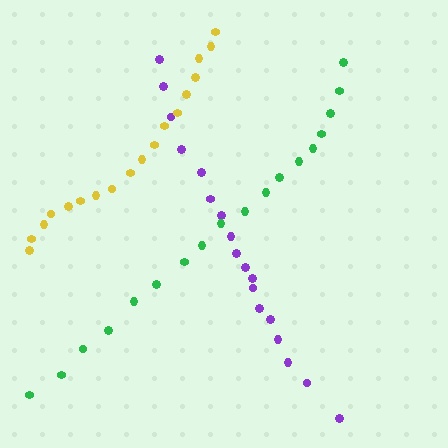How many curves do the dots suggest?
There are 3 distinct paths.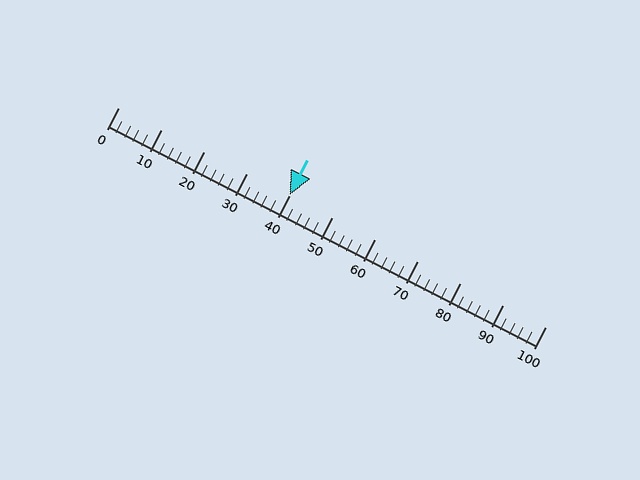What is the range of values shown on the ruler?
The ruler shows values from 0 to 100.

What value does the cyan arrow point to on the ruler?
The cyan arrow points to approximately 40.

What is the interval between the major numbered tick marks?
The major tick marks are spaced 10 units apart.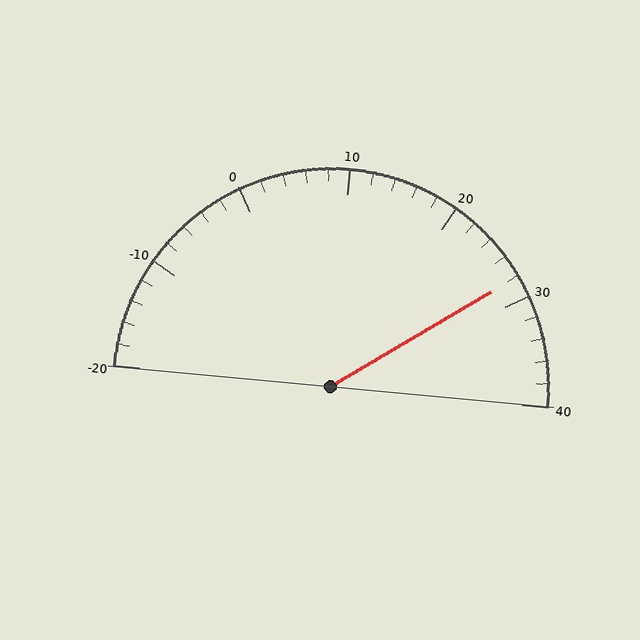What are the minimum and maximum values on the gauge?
The gauge ranges from -20 to 40.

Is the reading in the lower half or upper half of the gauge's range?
The reading is in the upper half of the range (-20 to 40).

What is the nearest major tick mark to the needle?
The nearest major tick mark is 30.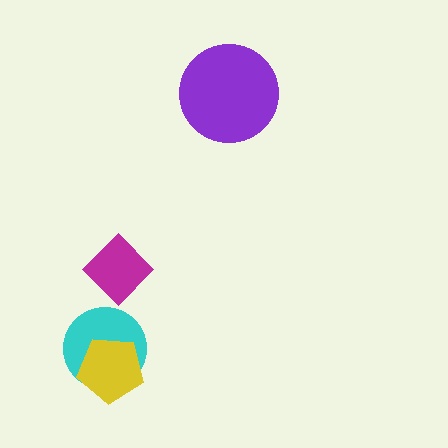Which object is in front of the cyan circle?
The yellow pentagon is in front of the cyan circle.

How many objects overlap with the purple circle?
0 objects overlap with the purple circle.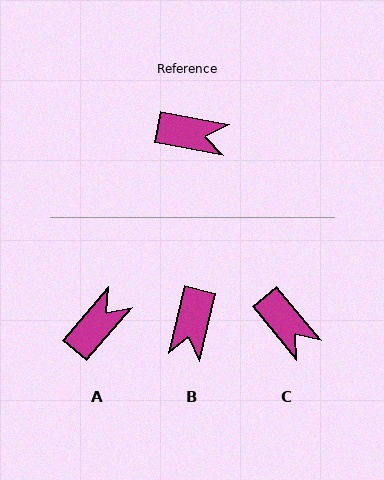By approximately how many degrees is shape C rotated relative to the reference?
Approximately 40 degrees clockwise.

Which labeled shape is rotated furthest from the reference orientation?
B, about 93 degrees away.